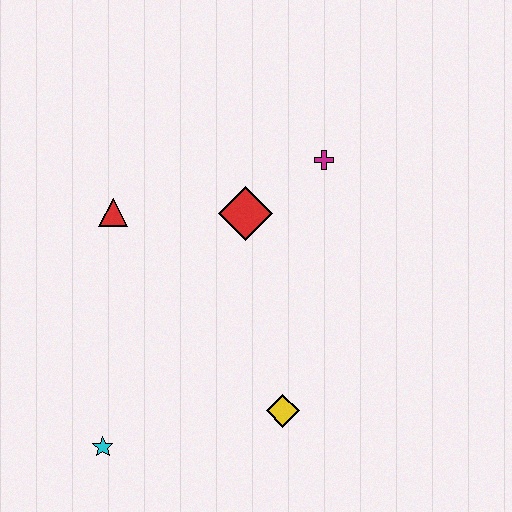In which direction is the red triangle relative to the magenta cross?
The red triangle is to the left of the magenta cross.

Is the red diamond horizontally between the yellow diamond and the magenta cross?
No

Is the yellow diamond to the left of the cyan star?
No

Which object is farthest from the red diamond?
The cyan star is farthest from the red diamond.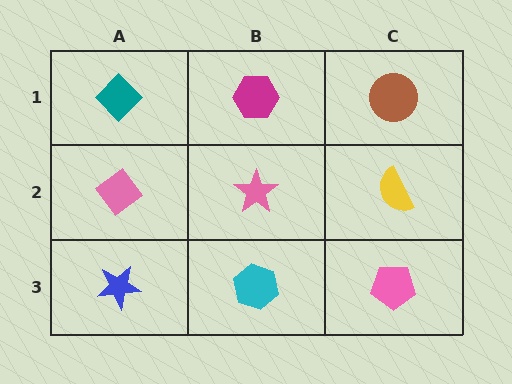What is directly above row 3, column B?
A pink star.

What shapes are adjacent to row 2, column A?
A teal diamond (row 1, column A), a blue star (row 3, column A), a pink star (row 2, column B).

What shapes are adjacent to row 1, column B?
A pink star (row 2, column B), a teal diamond (row 1, column A), a brown circle (row 1, column C).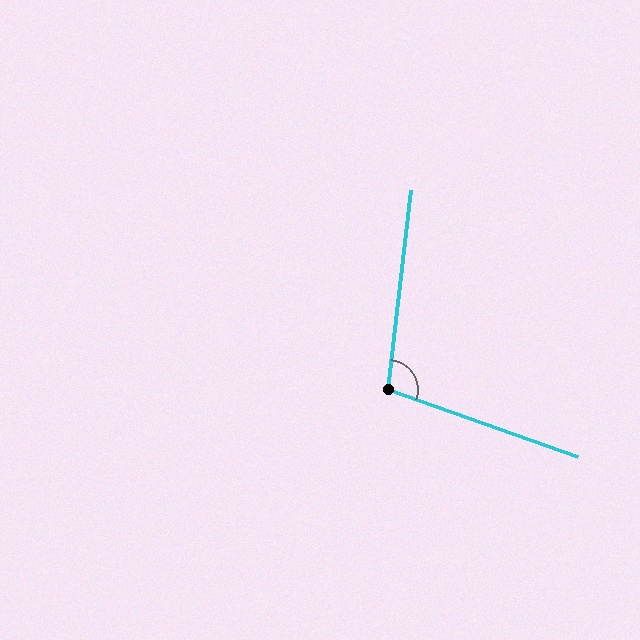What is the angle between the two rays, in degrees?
Approximately 103 degrees.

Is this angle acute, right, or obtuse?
It is obtuse.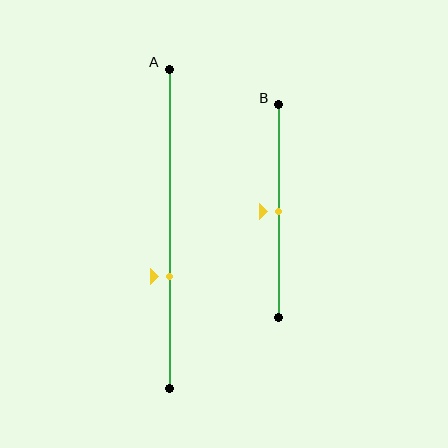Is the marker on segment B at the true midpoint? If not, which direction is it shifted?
Yes, the marker on segment B is at the true midpoint.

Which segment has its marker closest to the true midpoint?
Segment B has its marker closest to the true midpoint.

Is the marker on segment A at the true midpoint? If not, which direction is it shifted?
No, the marker on segment A is shifted downward by about 15% of the segment length.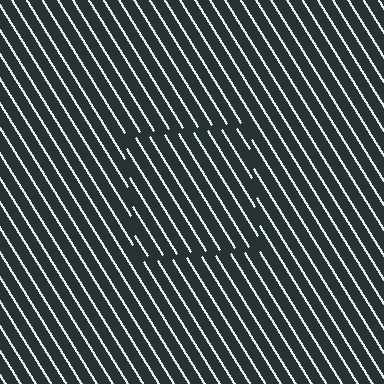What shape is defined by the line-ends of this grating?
An illusory square. The interior of the shape contains the same grating, shifted by half a period — the contour is defined by the phase discontinuity where line-ends from the inner and outer gratings abut.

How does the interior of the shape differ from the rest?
The interior of the shape contains the same grating, shifted by half a period — the contour is defined by the phase discontinuity where line-ends from the inner and outer gratings abut.